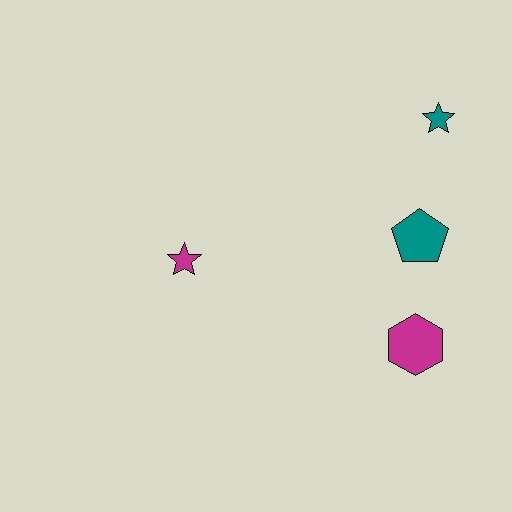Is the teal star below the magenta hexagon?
No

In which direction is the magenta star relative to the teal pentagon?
The magenta star is to the left of the teal pentagon.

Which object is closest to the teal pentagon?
The magenta hexagon is closest to the teal pentagon.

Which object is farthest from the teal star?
The magenta star is farthest from the teal star.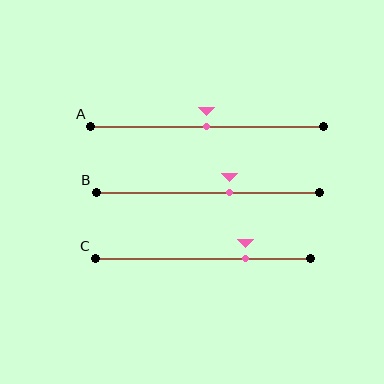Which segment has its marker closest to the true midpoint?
Segment A has its marker closest to the true midpoint.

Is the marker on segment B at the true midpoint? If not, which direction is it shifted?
No, the marker on segment B is shifted to the right by about 10% of the segment length.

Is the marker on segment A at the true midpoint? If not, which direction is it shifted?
Yes, the marker on segment A is at the true midpoint.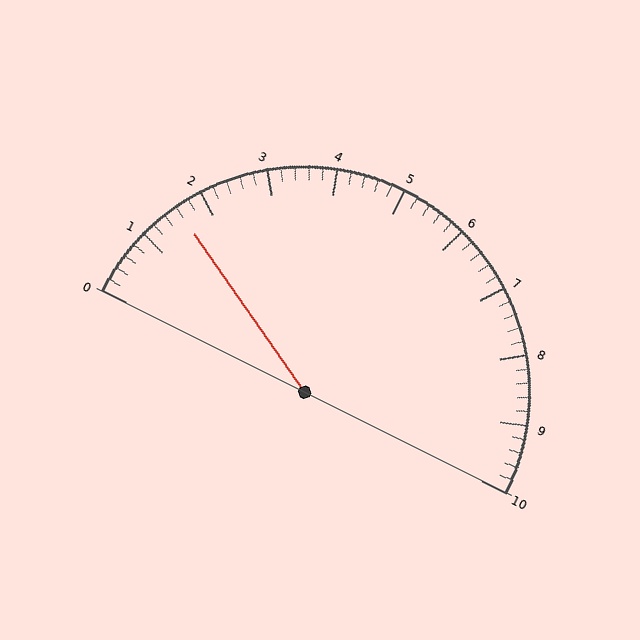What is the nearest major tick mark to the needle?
The nearest major tick mark is 2.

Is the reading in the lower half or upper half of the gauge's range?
The reading is in the lower half of the range (0 to 10).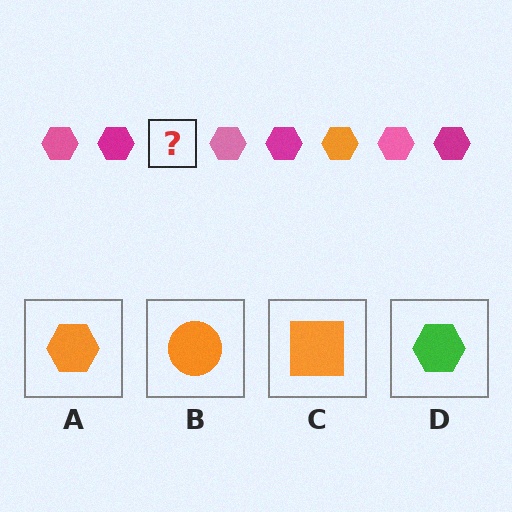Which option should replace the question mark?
Option A.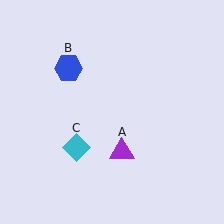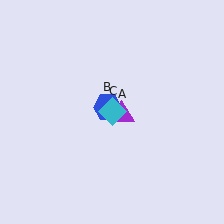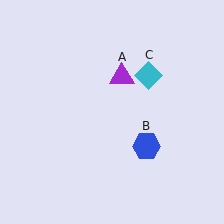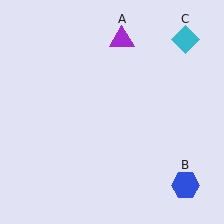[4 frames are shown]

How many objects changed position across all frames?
3 objects changed position: purple triangle (object A), blue hexagon (object B), cyan diamond (object C).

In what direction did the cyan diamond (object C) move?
The cyan diamond (object C) moved up and to the right.